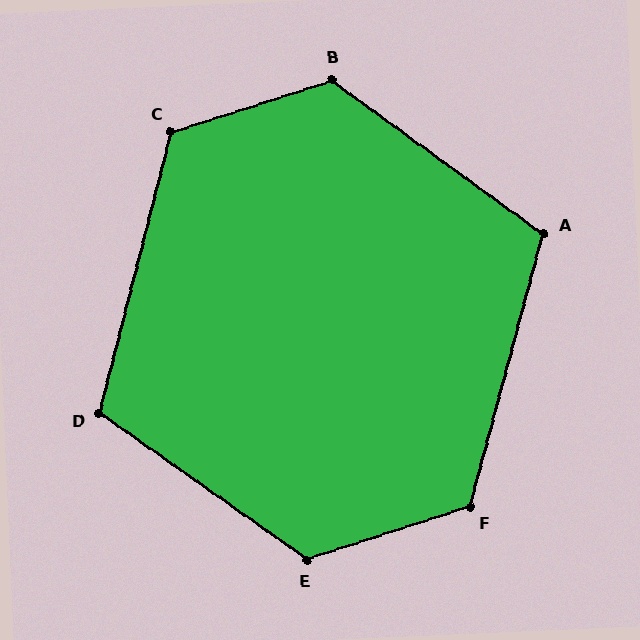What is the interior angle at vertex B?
Approximately 126 degrees (obtuse).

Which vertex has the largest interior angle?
E, at approximately 127 degrees.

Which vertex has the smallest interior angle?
D, at approximately 111 degrees.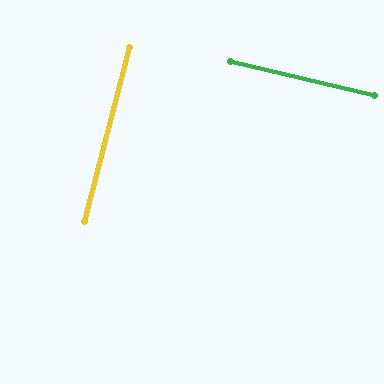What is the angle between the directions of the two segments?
Approximately 89 degrees.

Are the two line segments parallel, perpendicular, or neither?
Perpendicular — they meet at approximately 89°.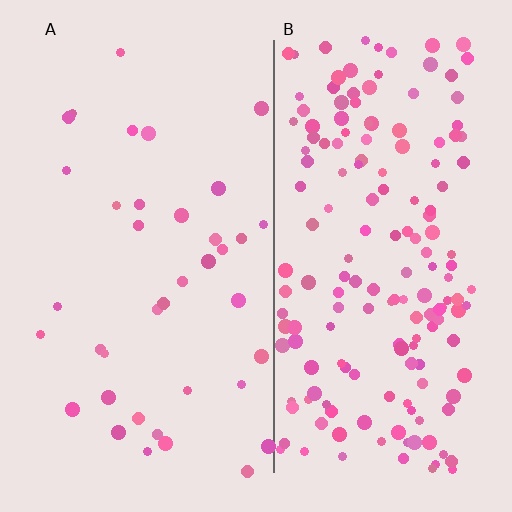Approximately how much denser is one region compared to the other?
Approximately 4.5× — region B over region A.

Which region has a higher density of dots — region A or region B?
B (the right).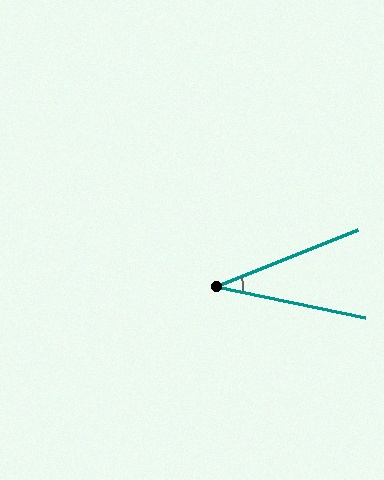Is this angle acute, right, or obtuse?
It is acute.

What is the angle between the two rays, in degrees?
Approximately 34 degrees.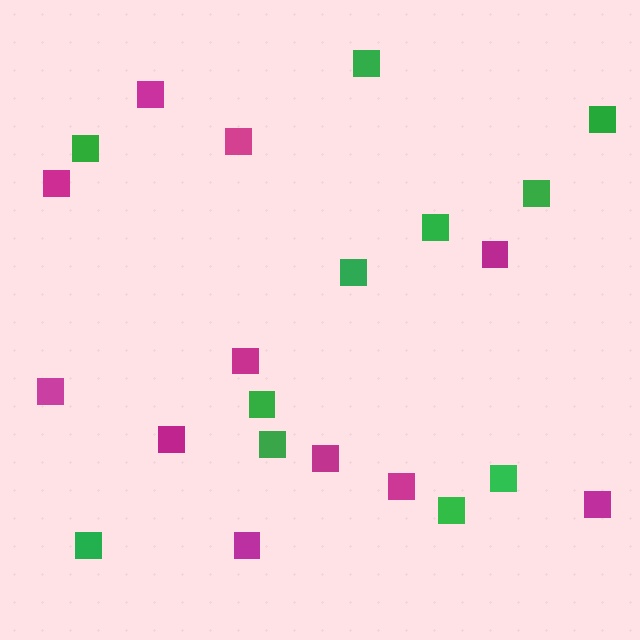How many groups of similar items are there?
There are 2 groups: one group of magenta squares (11) and one group of green squares (11).